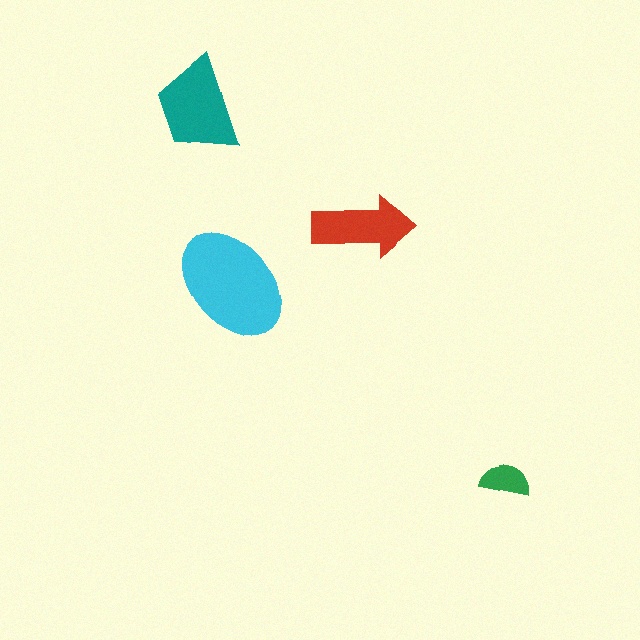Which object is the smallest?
The green semicircle.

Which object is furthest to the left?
The teal trapezoid is leftmost.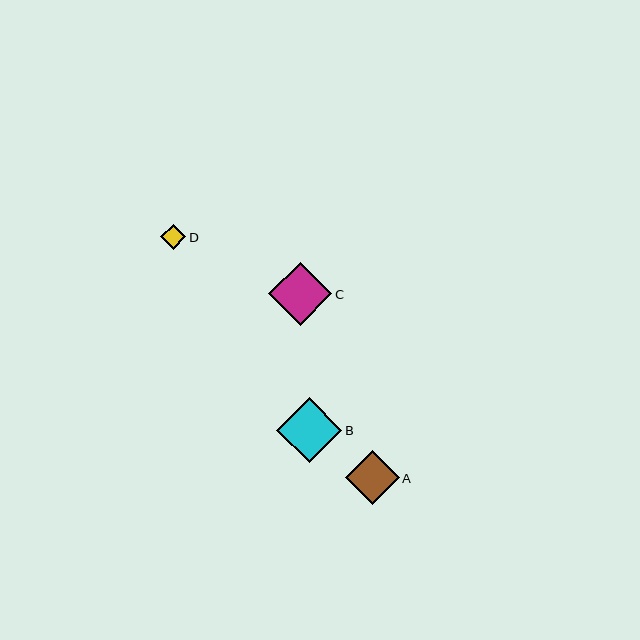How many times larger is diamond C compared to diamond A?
Diamond C is approximately 1.2 times the size of diamond A.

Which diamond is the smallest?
Diamond D is the smallest with a size of approximately 25 pixels.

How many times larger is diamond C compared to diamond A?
Diamond C is approximately 1.2 times the size of diamond A.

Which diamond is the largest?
Diamond B is the largest with a size of approximately 65 pixels.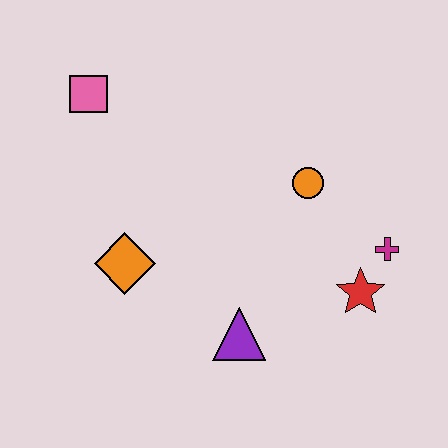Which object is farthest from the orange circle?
The pink square is farthest from the orange circle.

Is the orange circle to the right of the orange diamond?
Yes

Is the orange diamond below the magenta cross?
Yes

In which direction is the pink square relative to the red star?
The pink square is to the left of the red star.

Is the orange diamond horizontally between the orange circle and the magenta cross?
No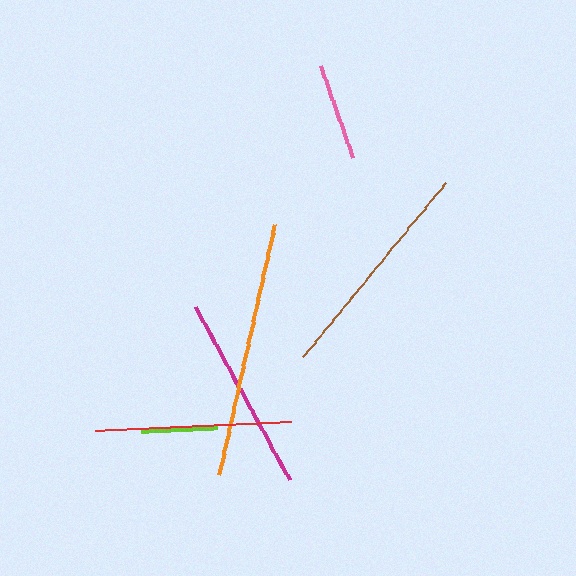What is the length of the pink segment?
The pink segment is approximately 98 pixels long.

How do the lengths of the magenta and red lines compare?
The magenta and red lines are approximately the same length.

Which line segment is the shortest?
The lime line is the shortest at approximately 76 pixels.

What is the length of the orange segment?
The orange segment is approximately 257 pixels long.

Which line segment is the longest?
The orange line is the longest at approximately 257 pixels.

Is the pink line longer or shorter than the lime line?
The pink line is longer than the lime line.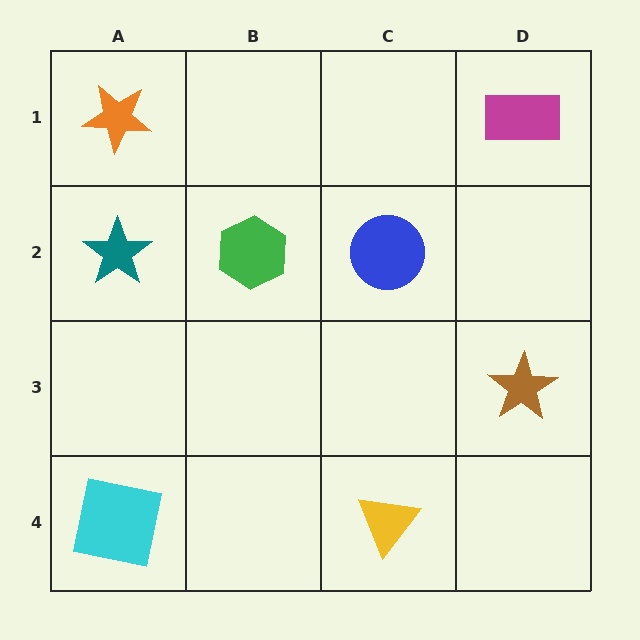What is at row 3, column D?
A brown star.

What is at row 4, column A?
A cyan square.